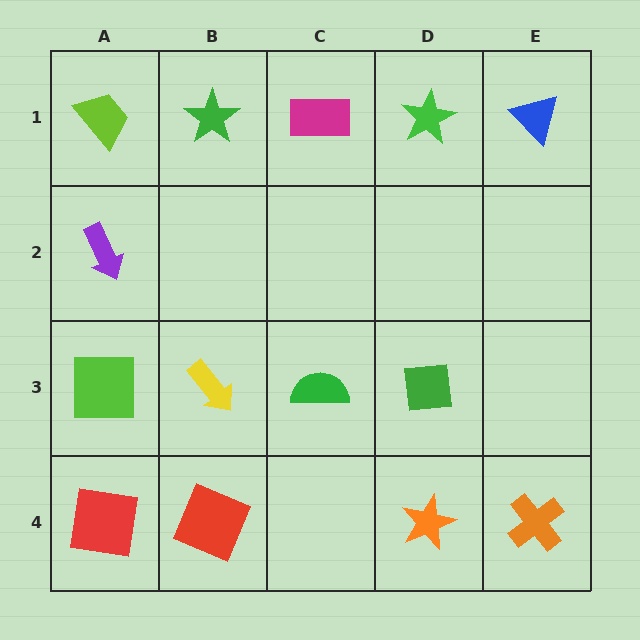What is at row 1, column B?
A green star.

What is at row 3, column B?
A yellow arrow.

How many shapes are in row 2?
1 shape.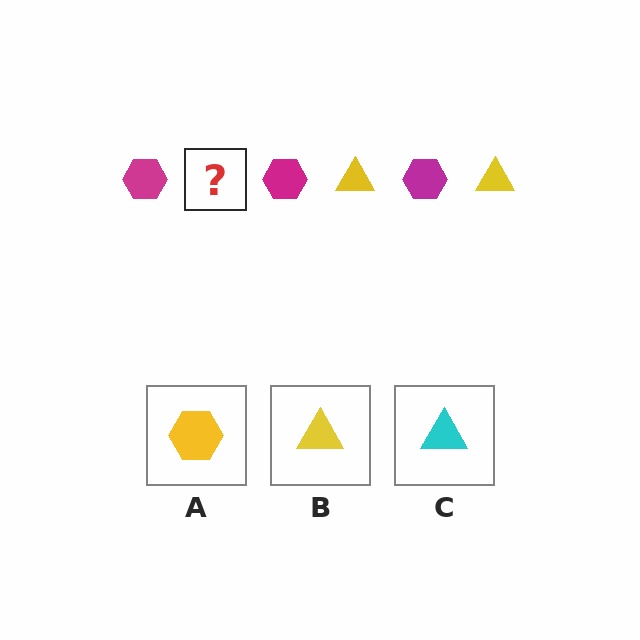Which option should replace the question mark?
Option B.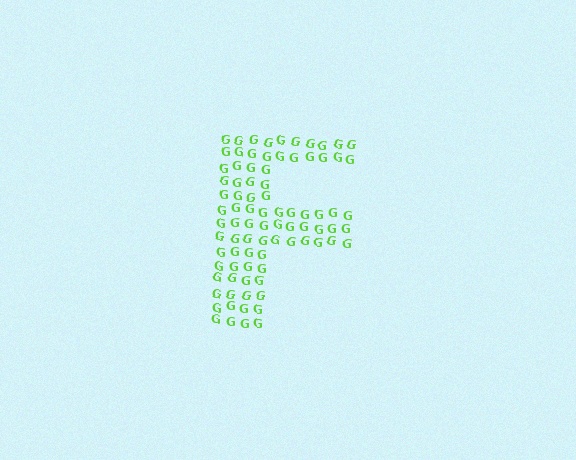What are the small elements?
The small elements are letter G's.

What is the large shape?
The large shape is the letter F.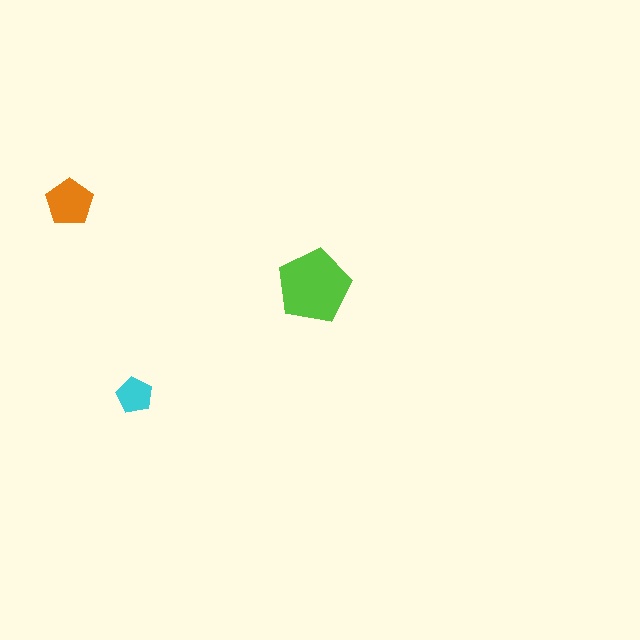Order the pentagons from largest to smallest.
the lime one, the orange one, the cyan one.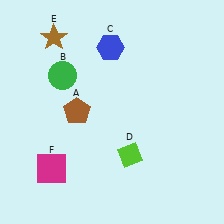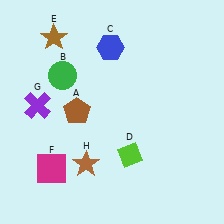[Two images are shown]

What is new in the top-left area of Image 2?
A purple cross (G) was added in the top-left area of Image 2.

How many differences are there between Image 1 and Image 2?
There are 2 differences between the two images.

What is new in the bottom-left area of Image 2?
A brown star (H) was added in the bottom-left area of Image 2.